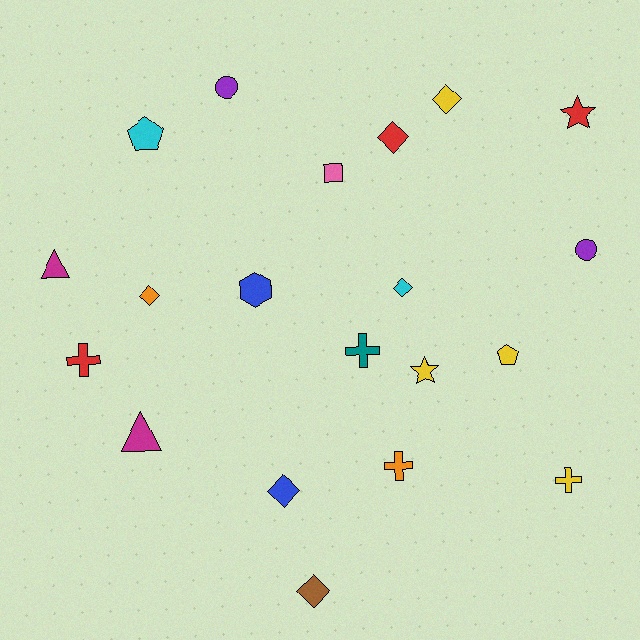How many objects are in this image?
There are 20 objects.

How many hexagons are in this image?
There is 1 hexagon.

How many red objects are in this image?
There are 3 red objects.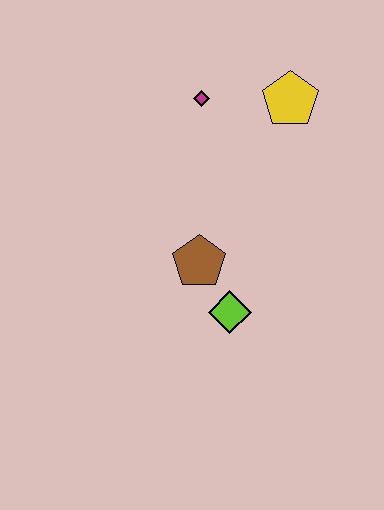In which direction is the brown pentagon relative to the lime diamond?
The brown pentagon is above the lime diamond.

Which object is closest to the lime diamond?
The brown pentagon is closest to the lime diamond.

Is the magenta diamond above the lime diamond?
Yes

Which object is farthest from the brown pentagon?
The yellow pentagon is farthest from the brown pentagon.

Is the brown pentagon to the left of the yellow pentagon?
Yes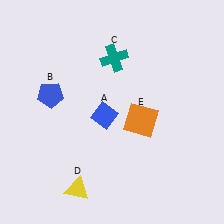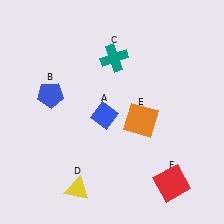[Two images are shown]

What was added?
A red square (F) was added in Image 2.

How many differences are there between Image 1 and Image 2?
There is 1 difference between the two images.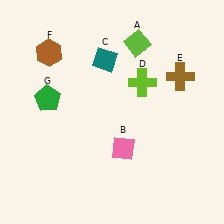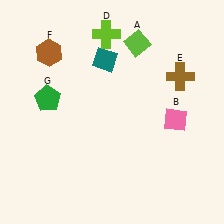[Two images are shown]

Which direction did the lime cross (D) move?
The lime cross (D) moved up.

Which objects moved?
The objects that moved are: the pink diamond (B), the lime cross (D).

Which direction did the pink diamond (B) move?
The pink diamond (B) moved right.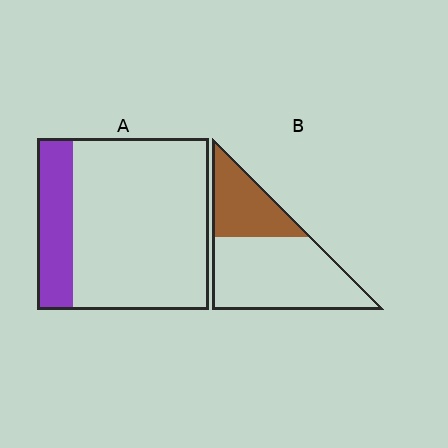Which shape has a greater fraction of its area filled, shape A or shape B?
Shape B.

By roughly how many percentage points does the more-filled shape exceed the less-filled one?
By roughly 10 percentage points (B over A).